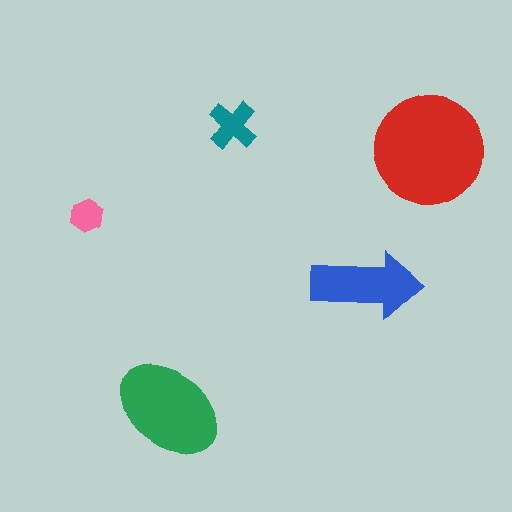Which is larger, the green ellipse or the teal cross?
The green ellipse.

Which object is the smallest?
The pink hexagon.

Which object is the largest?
The red circle.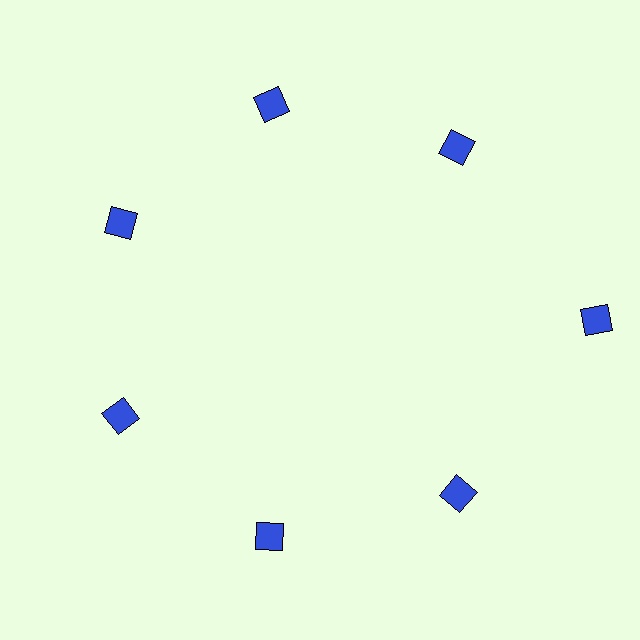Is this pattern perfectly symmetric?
No. The 7 blue squares are arranged in a ring, but one element near the 3 o'clock position is pushed outward from the center, breaking the 7-fold rotational symmetry.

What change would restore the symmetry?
The symmetry would be restored by moving it inward, back onto the ring so that all 7 squares sit at equal angles and equal distance from the center.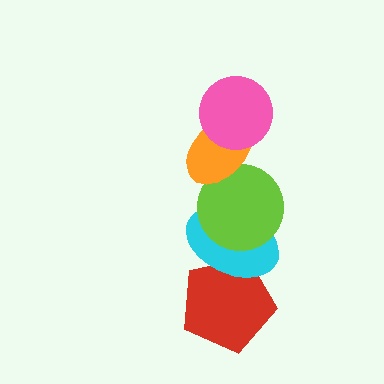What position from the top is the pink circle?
The pink circle is 1st from the top.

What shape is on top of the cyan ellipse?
The lime circle is on top of the cyan ellipse.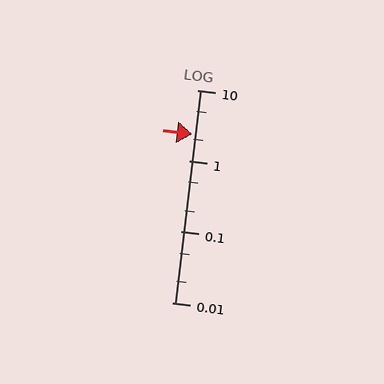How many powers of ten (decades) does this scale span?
The scale spans 3 decades, from 0.01 to 10.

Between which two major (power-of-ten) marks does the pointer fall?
The pointer is between 1 and 10.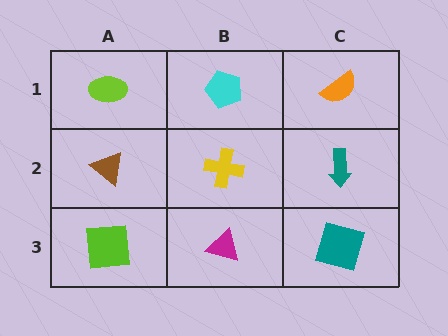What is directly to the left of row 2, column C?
A yellow cross.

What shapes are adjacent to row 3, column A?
A brown triangle (row 2, column A), a magenta triangle (row 3, column B).